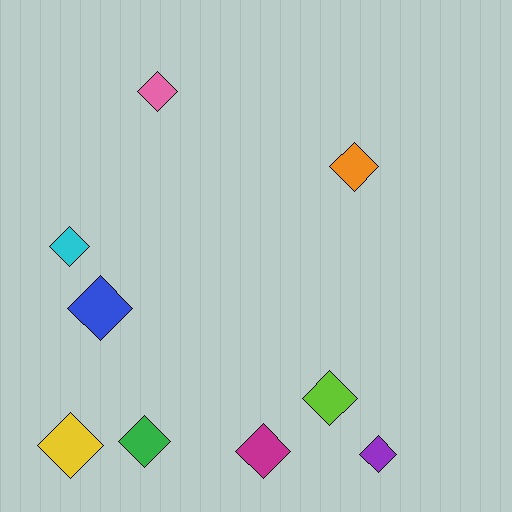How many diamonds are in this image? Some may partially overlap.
There are 9 diamonds.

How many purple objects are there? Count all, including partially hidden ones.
There is 1 purple object.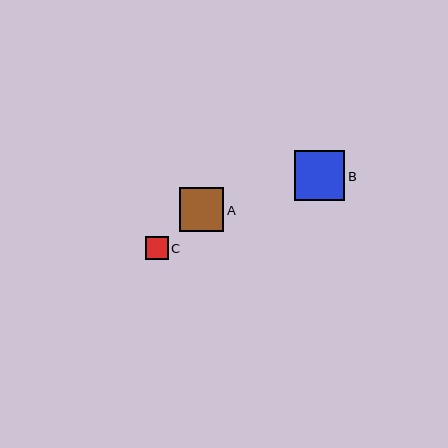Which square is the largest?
Square B is the largest with a size of approximately 50 pixels.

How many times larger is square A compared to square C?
Square A is approximately 1.9 times the size of square C.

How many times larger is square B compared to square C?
Square B is approximately 2.2 times the size of square C.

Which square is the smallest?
Square C is the smallest with a size of approximately 23 pixels.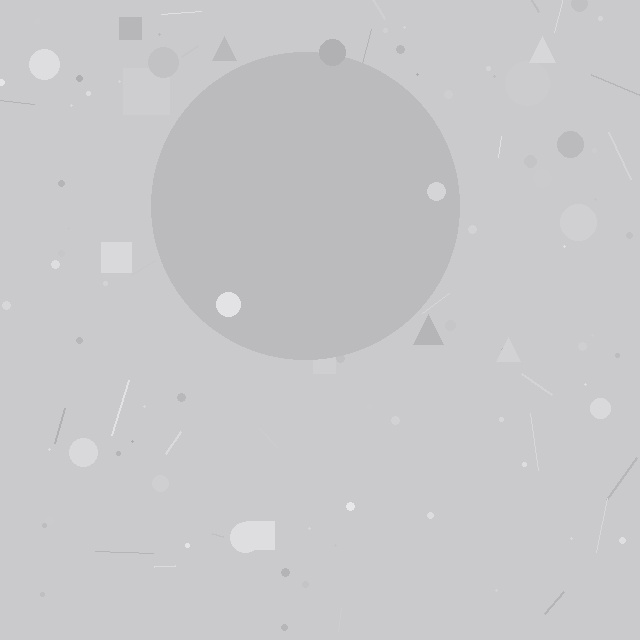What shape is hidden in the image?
A circle is hidden in the image.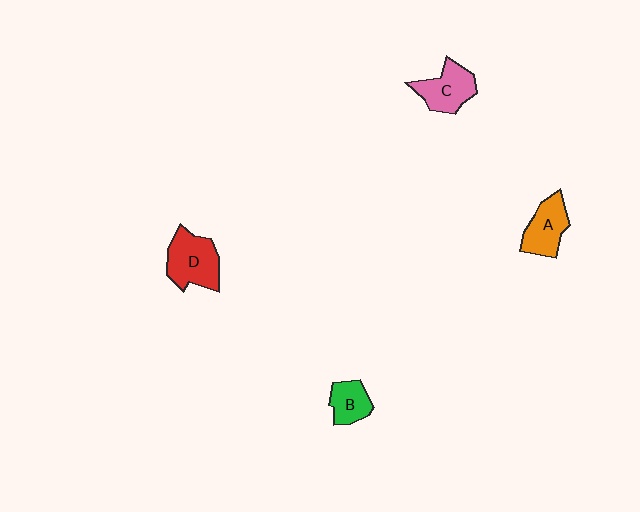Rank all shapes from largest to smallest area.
From largest to smallest: D (red), C (pink), A (orange), B (green).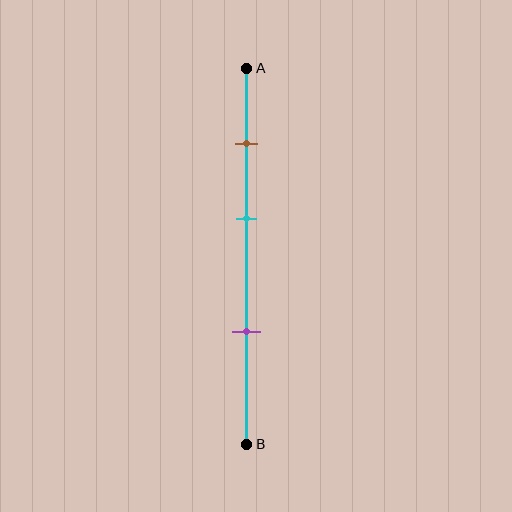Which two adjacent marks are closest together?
The brown and cyan marks are the closest adjacent pair.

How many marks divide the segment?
There are 3 marks dividing the segment.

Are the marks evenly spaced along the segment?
Yes, the marks are approximately evenly spaced.